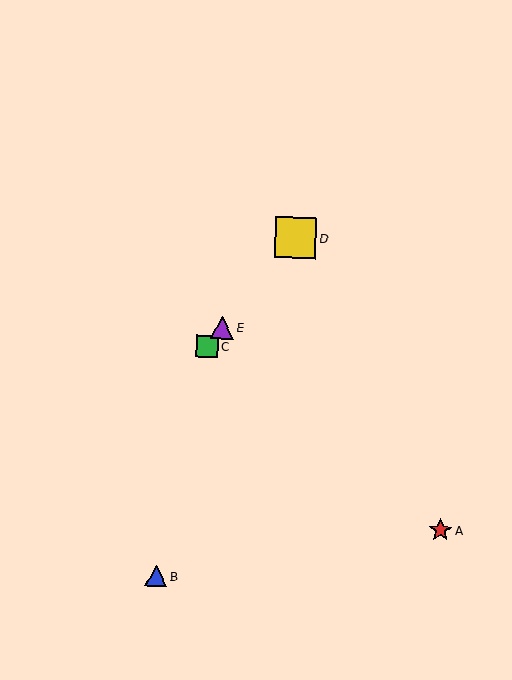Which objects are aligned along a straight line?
Objects C, D, E are aligned along a straight line.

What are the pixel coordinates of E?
Object E is at (222, 328).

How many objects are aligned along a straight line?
3 objects (C, D, E) are aligned along a straight line.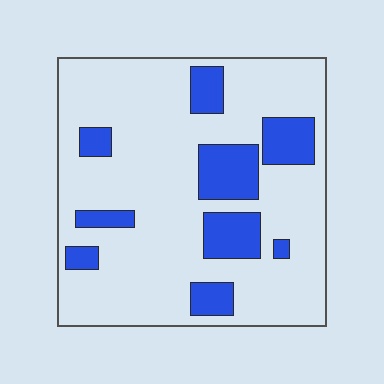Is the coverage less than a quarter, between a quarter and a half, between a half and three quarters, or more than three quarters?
Less than a quarter.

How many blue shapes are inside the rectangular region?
9.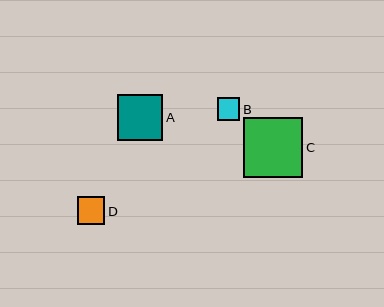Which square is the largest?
Square C is the largest with a size of approximately 59 pixels.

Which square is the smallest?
Square B is the smallest with a size of approximately 23 pixels.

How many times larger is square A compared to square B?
Square A is approximately 2.0 times the size of square B.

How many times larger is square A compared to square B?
Square A is approximately 2.0 times the size of square B.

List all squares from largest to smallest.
From largest to smallest: C, A, D, B.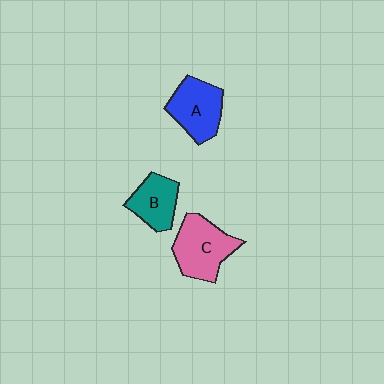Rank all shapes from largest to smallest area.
From largest to smallest: C (pink), A (blue), B (teal).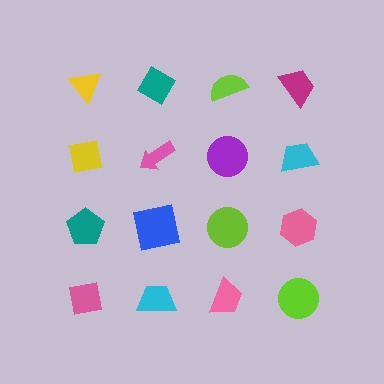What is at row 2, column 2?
A pink arrow.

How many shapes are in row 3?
4 shapes.